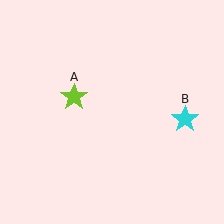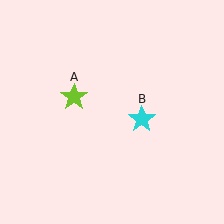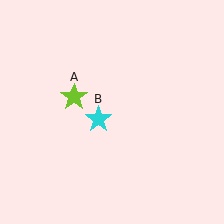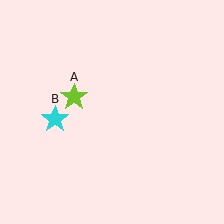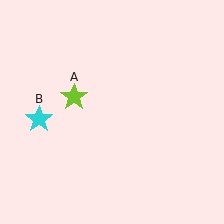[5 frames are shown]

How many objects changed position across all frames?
1 object changed position: cyan star (object B).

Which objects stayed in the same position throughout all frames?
Lime star (object A) remained stationary.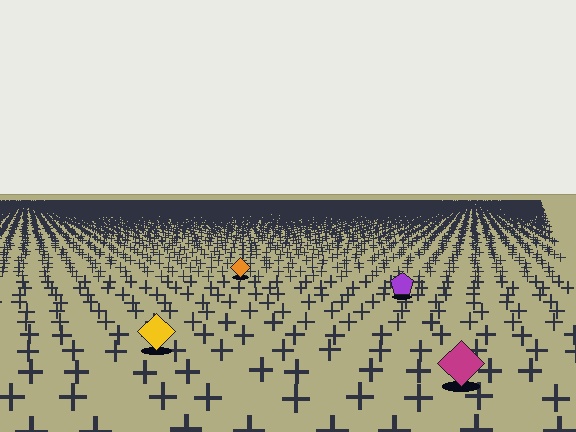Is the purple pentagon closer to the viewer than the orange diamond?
Yes. The purple pentagon is closer — you can tell from the texture gradient: the ground texture is coarser near it.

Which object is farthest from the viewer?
The orange diamond is farthest from the viewer. It appears smaller and the ground texture around it is denser.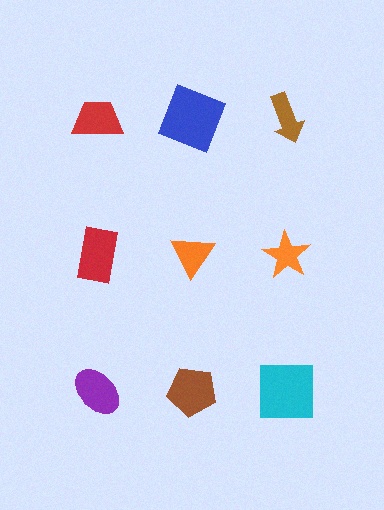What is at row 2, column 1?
A red rectangle.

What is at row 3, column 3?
A cyan square.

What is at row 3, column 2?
A brown pentagon.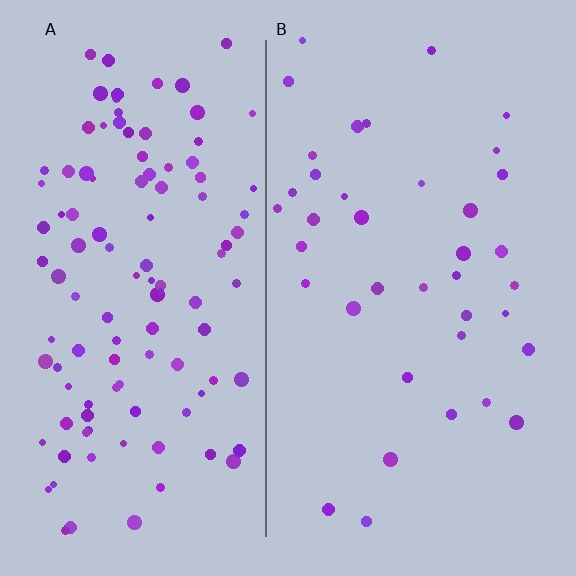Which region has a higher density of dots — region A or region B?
A (the left).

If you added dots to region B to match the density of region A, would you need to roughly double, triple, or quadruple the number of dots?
Approximately triple.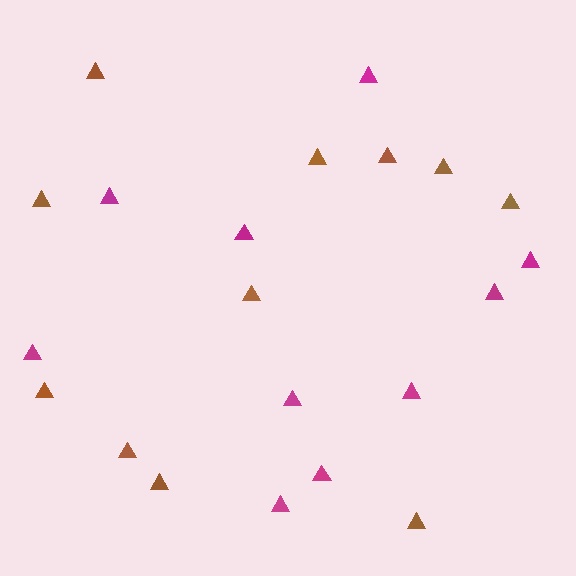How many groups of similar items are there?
There are 2 groups: one group of brown triangles (11) and one group of magenta triangles (10).